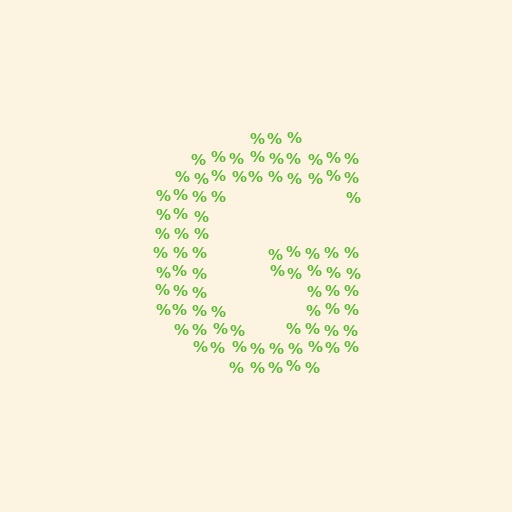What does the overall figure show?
The overall figure shows the letter G.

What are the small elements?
The small elements are percent signs.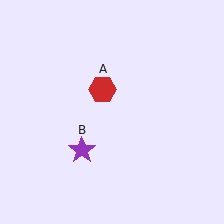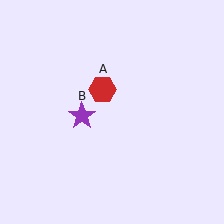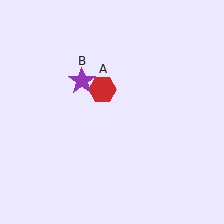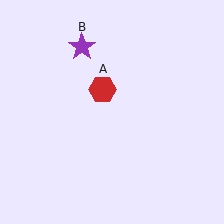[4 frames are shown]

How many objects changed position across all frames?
1 object changed position: purple star (object B).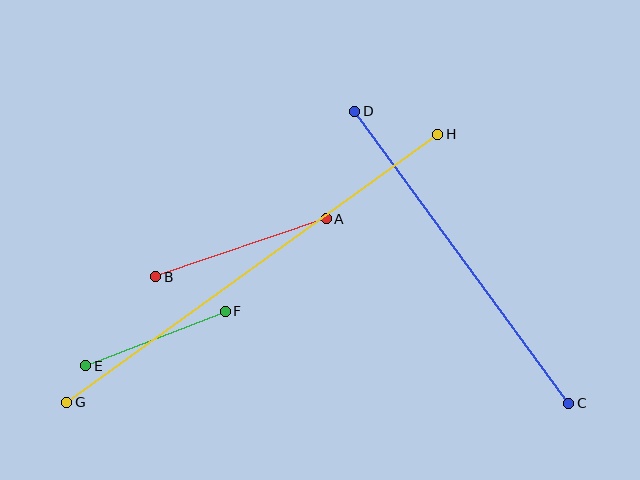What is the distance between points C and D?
The distance is approximately 362 pixels.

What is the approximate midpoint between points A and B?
The midpoint is at approximately (241, 248) pixels.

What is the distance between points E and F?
The distance is approximately 150 pixels.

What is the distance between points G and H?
The distance is approximately 458 pixels.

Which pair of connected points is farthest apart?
Points G and H are farthest apart.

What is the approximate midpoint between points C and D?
The midpoint is at approximately (462, 257) pixels.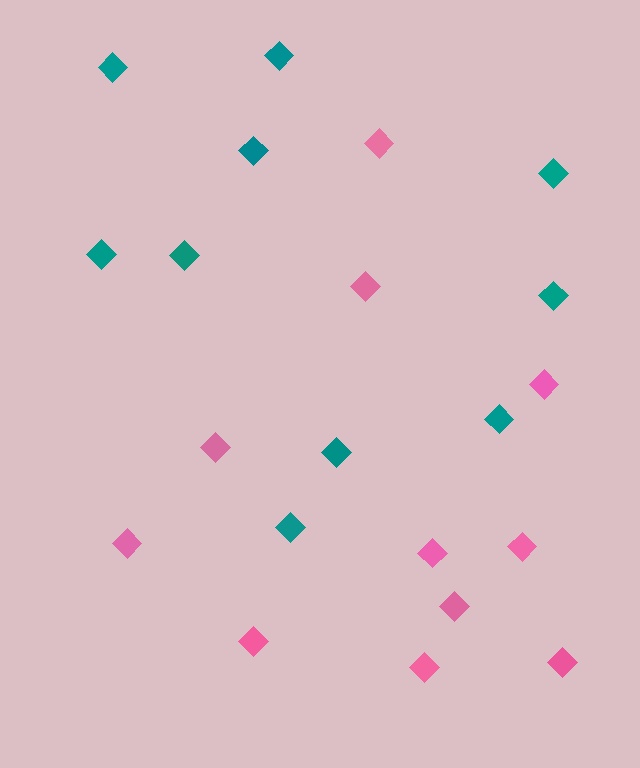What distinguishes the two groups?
There are 2 groups: one group of teal diamonds (10) and one group of pink diamonds (11).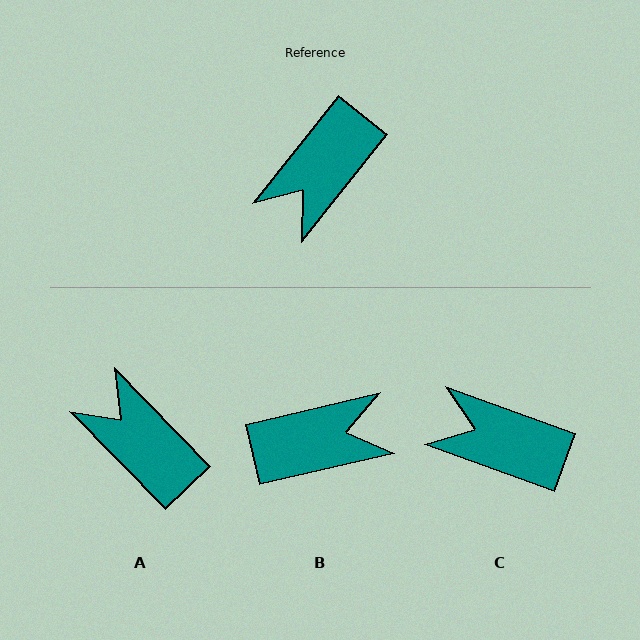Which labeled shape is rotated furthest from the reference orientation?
B, about 142 degrees away.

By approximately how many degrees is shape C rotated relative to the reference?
Approximately 71 degrees clockwise.